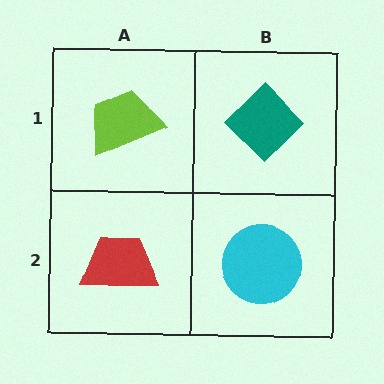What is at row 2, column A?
A red trapezoid.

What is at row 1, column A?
A lime trapezoid.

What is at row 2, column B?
A cyan circle.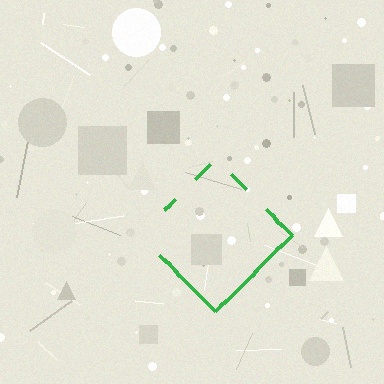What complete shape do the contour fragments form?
The contour fragments form a diamond.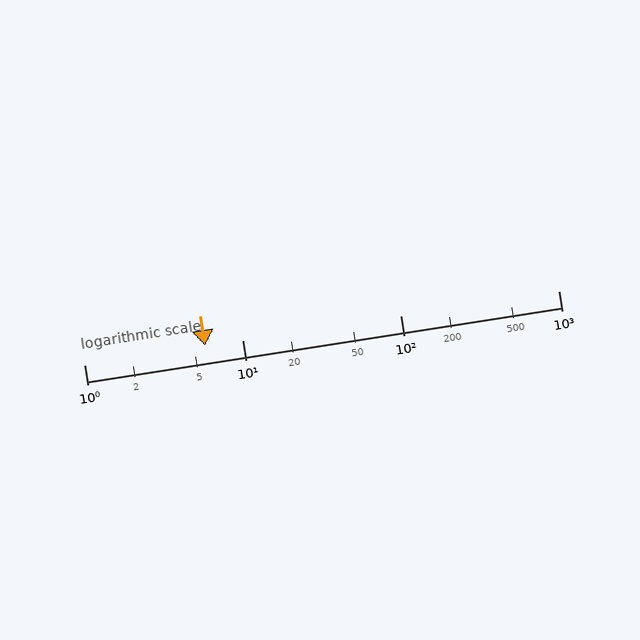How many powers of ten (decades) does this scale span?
The scale spans 3 decades, from 1 to 1000.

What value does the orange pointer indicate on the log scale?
The pointer indicates approximately 5.8.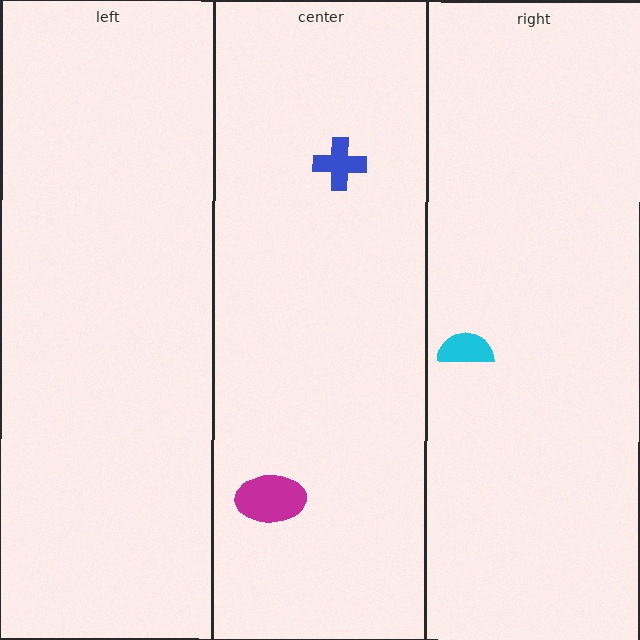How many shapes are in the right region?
1.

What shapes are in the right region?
The cyan semicircle.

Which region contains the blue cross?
The center region.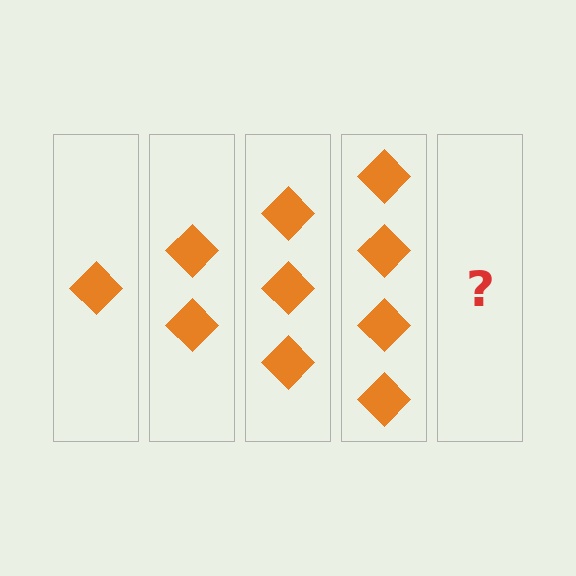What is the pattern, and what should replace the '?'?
The pattern is that each step adds one more diamond. The '?' should be 5 diamonds.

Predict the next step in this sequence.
The next step is 5 diamonds.